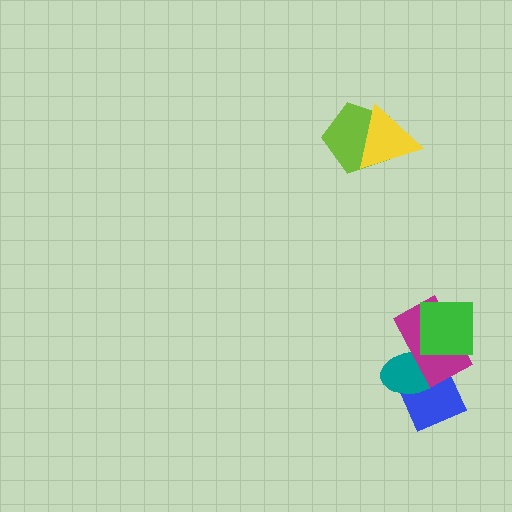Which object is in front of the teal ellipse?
The magenta rectangle is in front of the teal ellipse.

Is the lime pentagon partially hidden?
Yes, it is partially covered by another shape.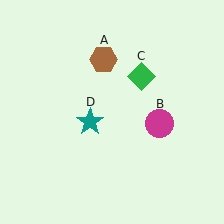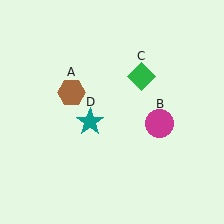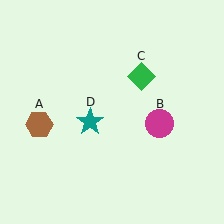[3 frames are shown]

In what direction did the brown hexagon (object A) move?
The brown hexagon (object A) moved down and to the left.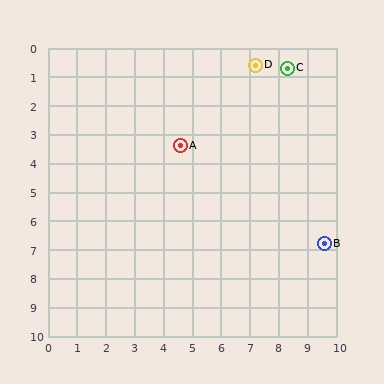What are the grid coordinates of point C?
Point C is at approximately (8.3, 0.7).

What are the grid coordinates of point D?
Point D is at approximately (7.2, 0.6).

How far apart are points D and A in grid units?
Points D and A are about 3.8 grid units apart.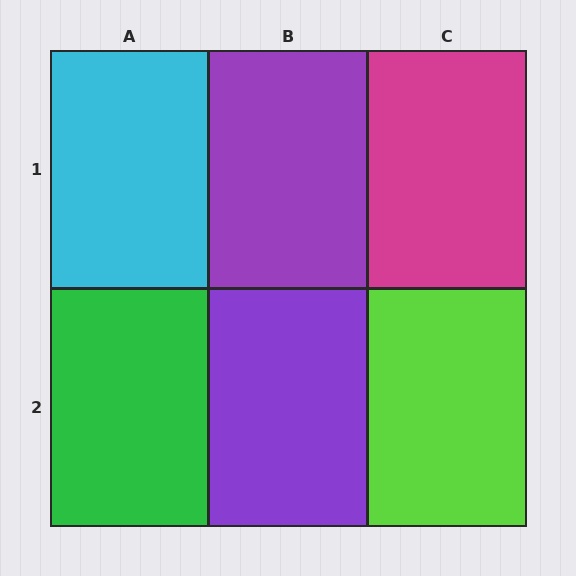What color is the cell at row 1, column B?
Purple.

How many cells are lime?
1 cell is lime.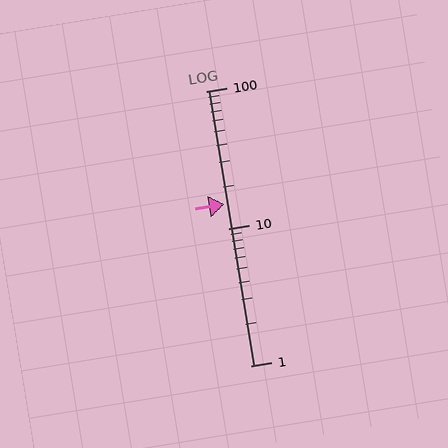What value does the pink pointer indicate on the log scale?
The pointer indicates approximately 15.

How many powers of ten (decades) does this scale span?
The scale spans 2 decades, from 1 to 100.